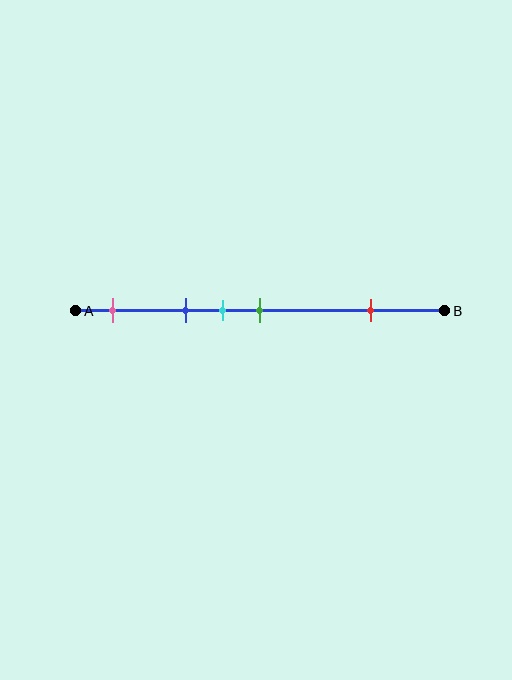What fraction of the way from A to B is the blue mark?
The blue mark is approximately 30% (0.3) of the way from A to B.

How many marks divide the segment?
There are 5 marks dividing the segment.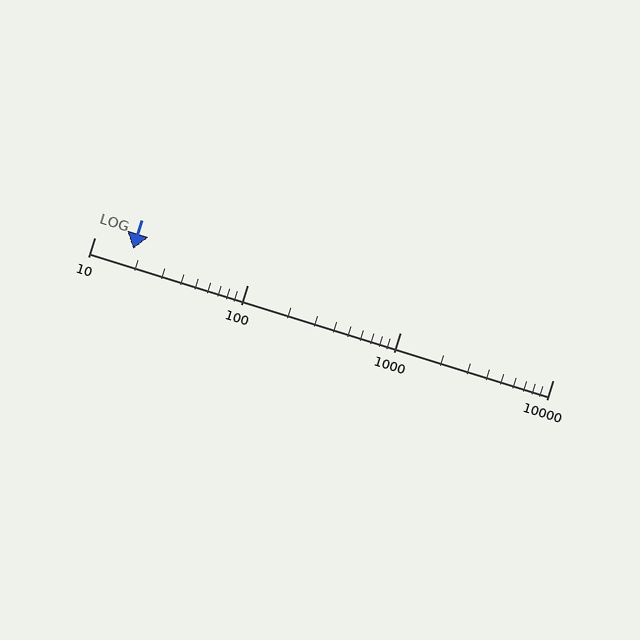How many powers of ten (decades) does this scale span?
The scale spans 3 decades, from 10 to 10000.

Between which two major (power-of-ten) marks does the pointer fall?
The pointer is between 10 and 100.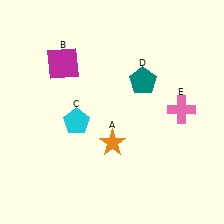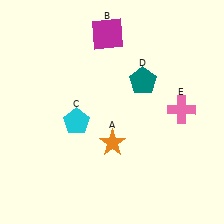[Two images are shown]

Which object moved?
The magenta square (B) moved right.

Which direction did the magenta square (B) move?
The magenta square (B) moved right.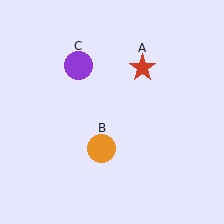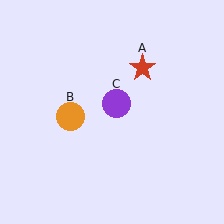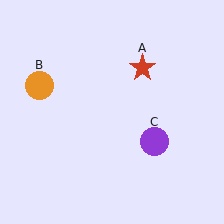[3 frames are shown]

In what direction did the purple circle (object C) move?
The purple circle (object C) moved down and to the right.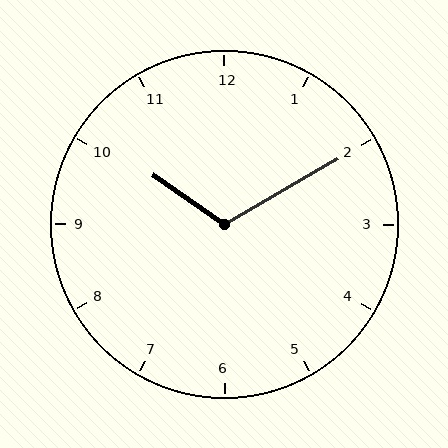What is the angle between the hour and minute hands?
Approximately 115 degrees.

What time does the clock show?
10:10.